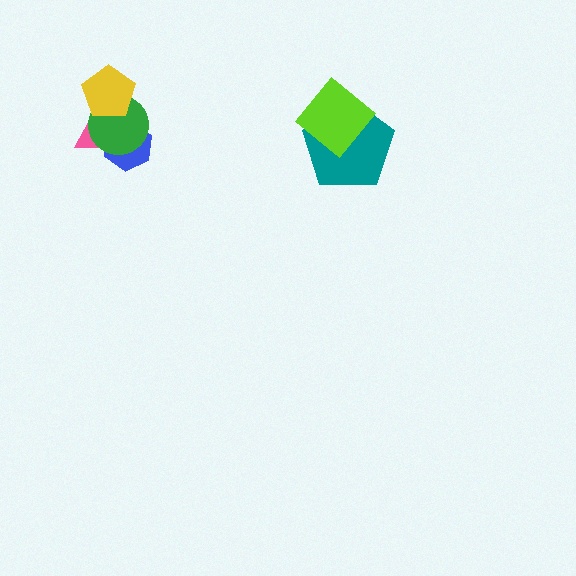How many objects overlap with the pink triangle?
3 objects overlap with the pink triangle.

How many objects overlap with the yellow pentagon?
2 objects overlap with the yellow pentagon.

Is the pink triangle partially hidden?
Yes, it is partially covered by another shape.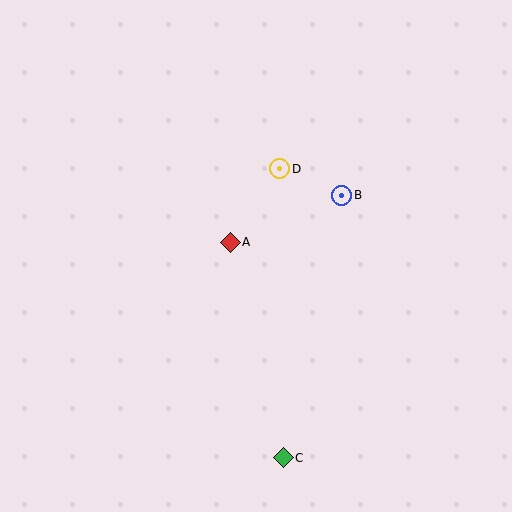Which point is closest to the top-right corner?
Point B is closest to the top-right corner.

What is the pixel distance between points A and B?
The distance between A and B is 121 pixels.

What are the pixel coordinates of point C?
Point C is at (283, 458).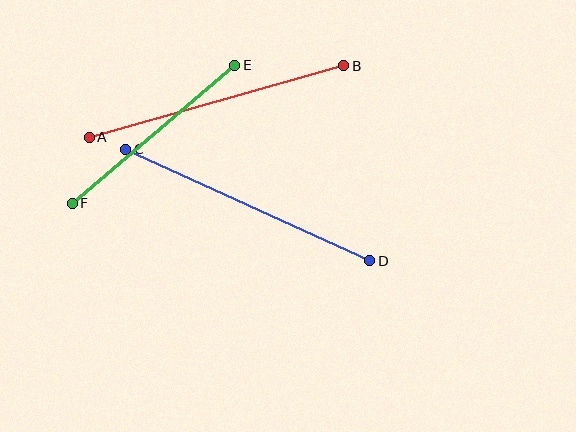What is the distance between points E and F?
The distance is approximately 214 pixels.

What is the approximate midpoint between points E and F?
The midpoint is at approximately (153, 134) pixels.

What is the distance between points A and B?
The distance is approximately 264 pixels.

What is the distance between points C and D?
The distance is approximately 269 pixels.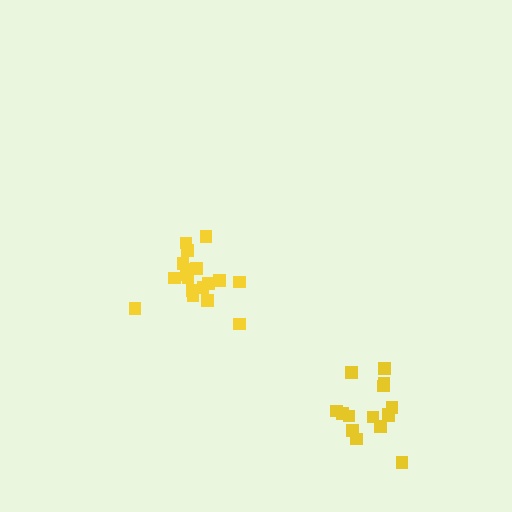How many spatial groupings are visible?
There are 2 spatial groupings.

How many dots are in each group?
Group 1: 18 dots, Group 2: 15 dots (33 total).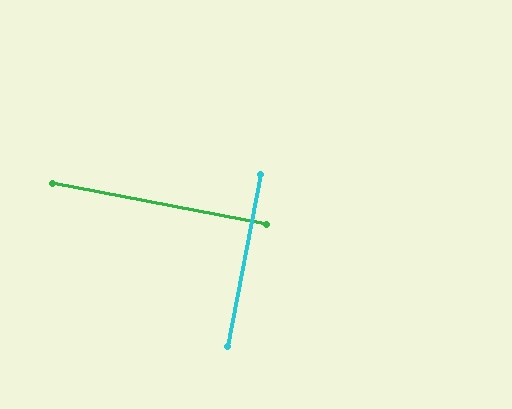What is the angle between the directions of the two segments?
Approximately 90 degrees.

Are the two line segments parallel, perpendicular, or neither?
Perpendicular — they meet at approximately 90°.